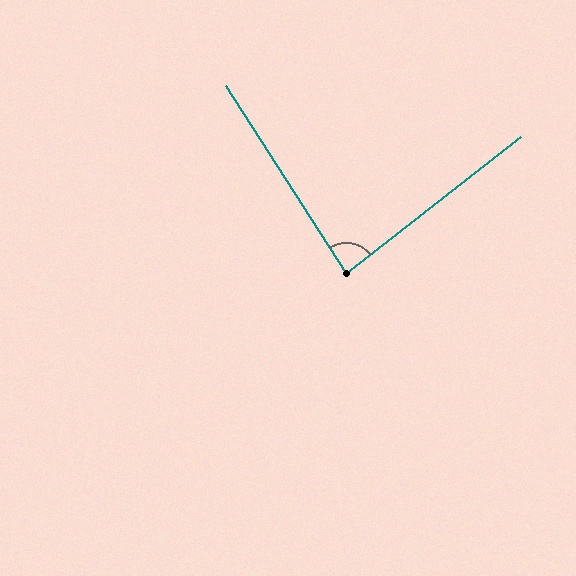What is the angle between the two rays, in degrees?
Approximately 85 degrees.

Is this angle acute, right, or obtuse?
It is acute.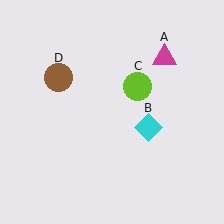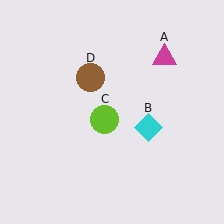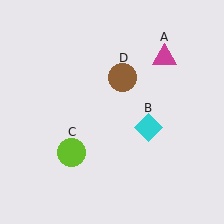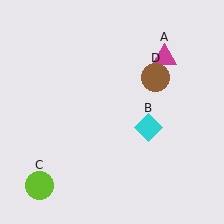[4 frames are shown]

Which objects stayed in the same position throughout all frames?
Magenta triangle (object A) and cyan diamond (object B) remained stationary.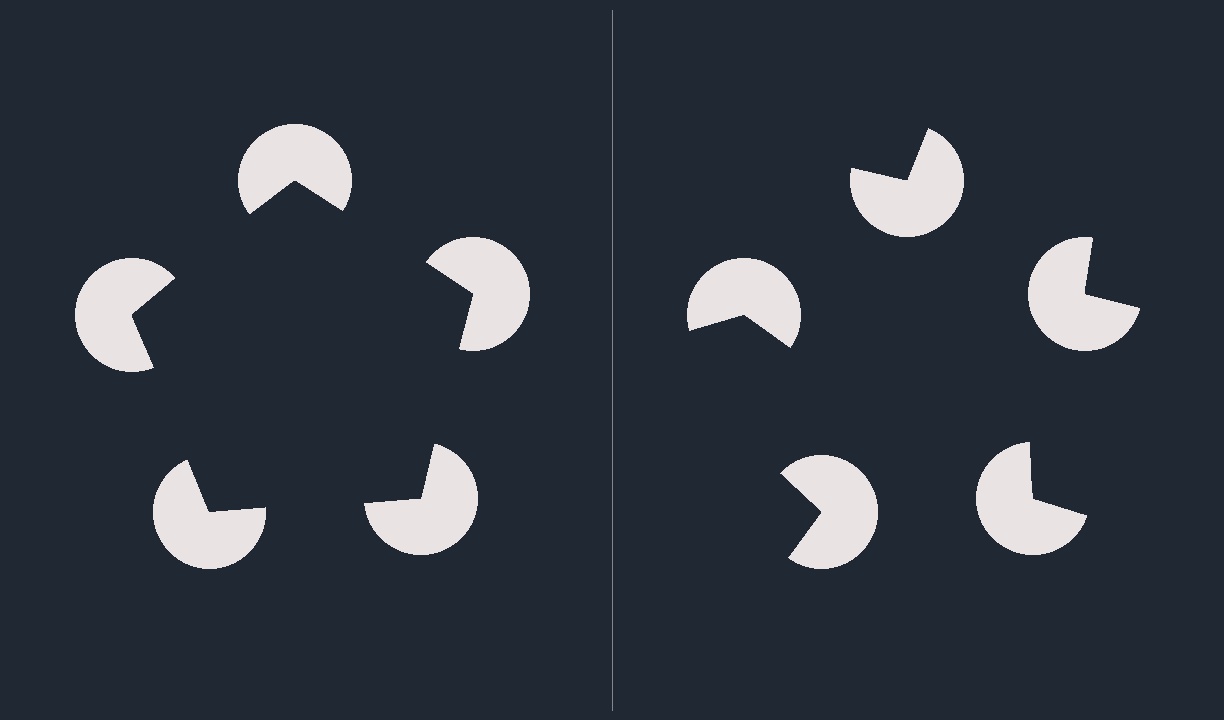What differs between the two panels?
The pac-man discs are positioned identically on both sides; only the wedge orientations differ. On the left they align to a pentagon; on the right they are misaligned.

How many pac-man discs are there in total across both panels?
10 — 5 on each side.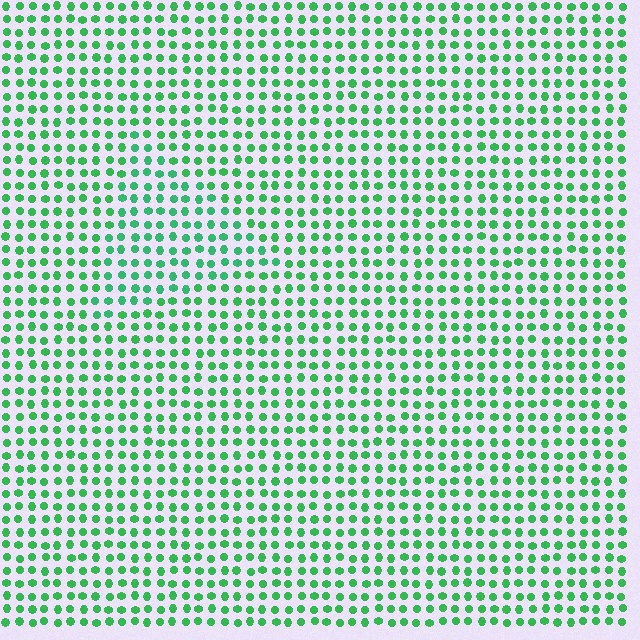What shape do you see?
I see a triangle.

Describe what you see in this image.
The image is filled with small green elements in a uniform arrangement. A triangle-shaped region is visible where the elements are tinted to a slightly different hue, forming a subtle color boundary.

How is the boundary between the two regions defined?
The boundary is defined purely by a slight shift in hue (about 14 degrees). Spacing, size, and orientation are identical on both sides.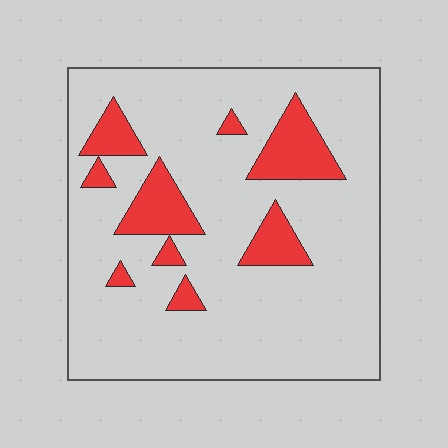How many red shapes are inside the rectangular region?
9.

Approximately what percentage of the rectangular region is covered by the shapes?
Approximately 15%.